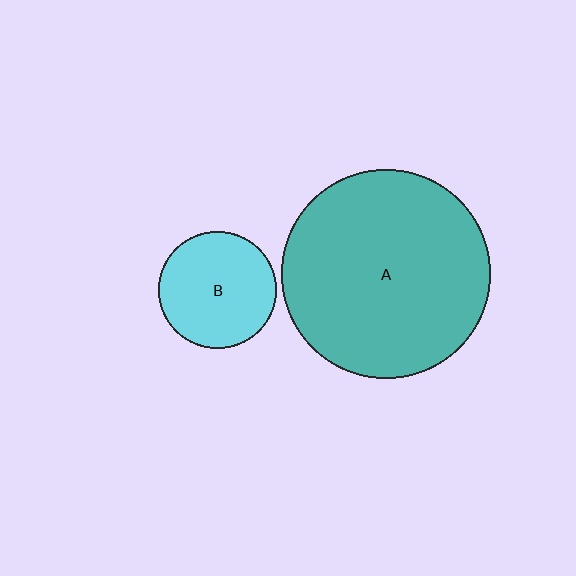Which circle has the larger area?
Circle A (teal).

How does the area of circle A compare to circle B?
Approximately 3.1 times.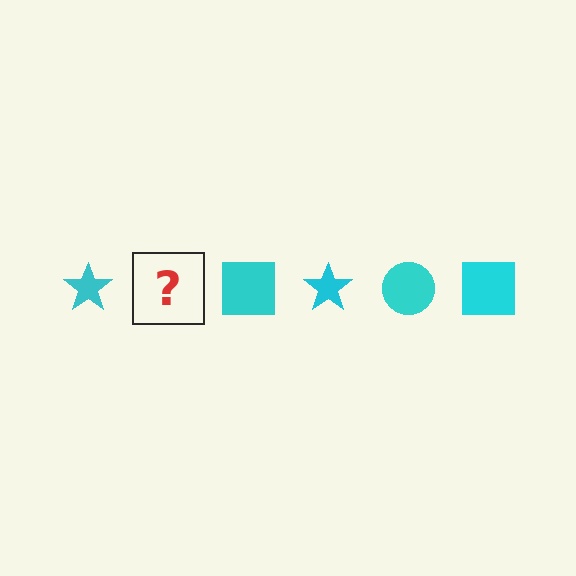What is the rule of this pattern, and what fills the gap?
The rule is that the pattern cycles through star, circle, square shapes in cyan. The gap should be filled with a cyan circle.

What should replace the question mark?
The question mark should be replaced with a cyan circle.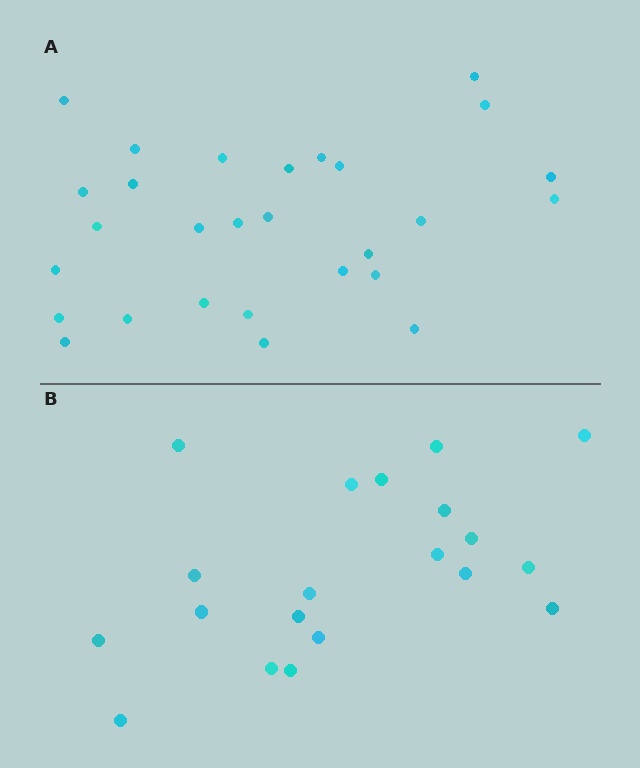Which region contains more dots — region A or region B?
Region A (the top region) has more dots.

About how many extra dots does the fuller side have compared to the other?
Region A has roughly 8 or so more dots than region B.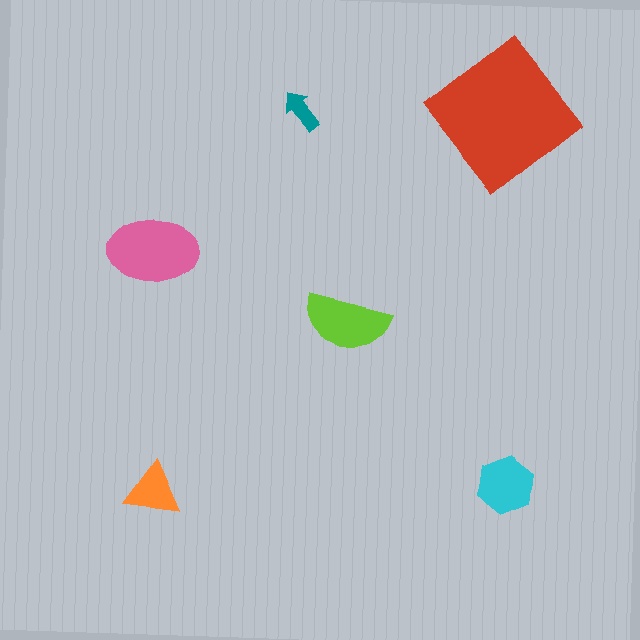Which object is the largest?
The red diamond.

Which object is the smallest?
The teal arrow.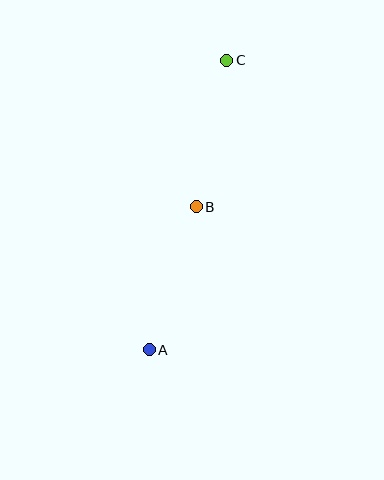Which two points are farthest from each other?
Points A and C are farthest from each other.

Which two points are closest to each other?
Points B and C are closest to each other.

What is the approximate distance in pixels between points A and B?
The distance between A and B is approximately 150 pixels.